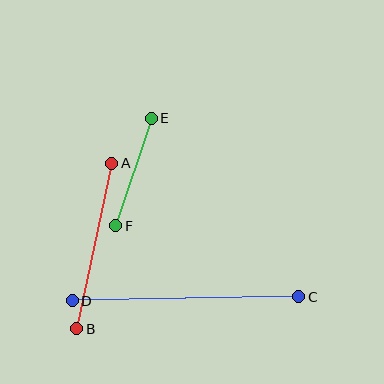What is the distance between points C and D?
The distance is approximately 227 pixels.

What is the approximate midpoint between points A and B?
The midpoint is at approximately (94, 246) pixels.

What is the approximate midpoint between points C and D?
The midpoint is at approximately (185, 299) pixels.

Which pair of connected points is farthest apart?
Points C and D are farthest apart.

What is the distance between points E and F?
The distance is approximately 113 pixels.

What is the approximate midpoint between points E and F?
The midpoint is at approximately (134, 172) pixels.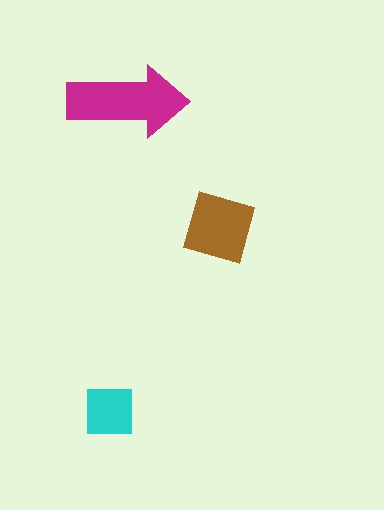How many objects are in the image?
There are 3 objects in the image.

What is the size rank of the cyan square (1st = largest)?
3rd.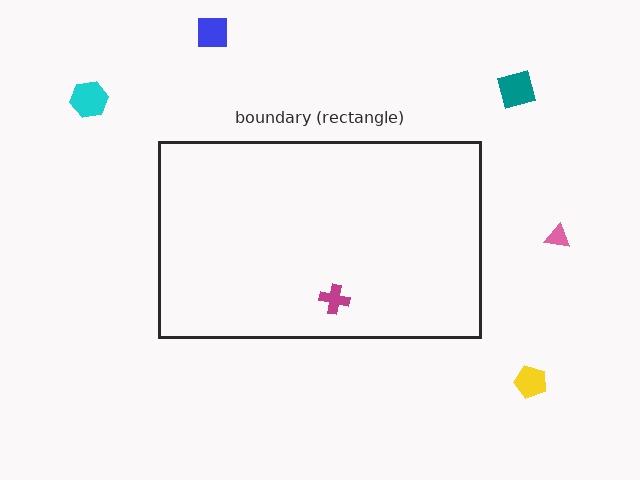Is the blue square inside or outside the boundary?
Outside.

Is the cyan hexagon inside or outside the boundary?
Outside.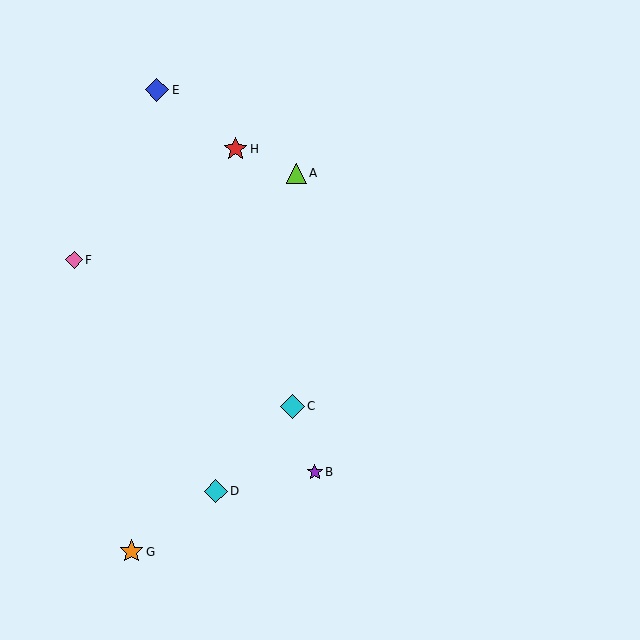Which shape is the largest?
The cyan diamond (labeled C) is the largest.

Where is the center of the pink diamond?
The center of the pink diamond is at (74, 260).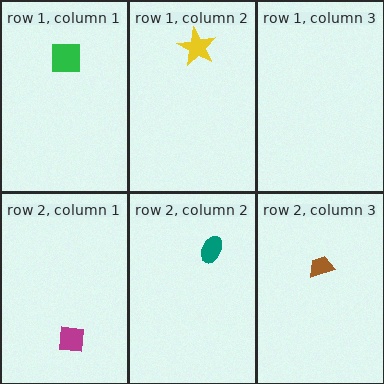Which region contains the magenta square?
The row 2, column 1 region.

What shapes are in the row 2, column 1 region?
The magenta square.